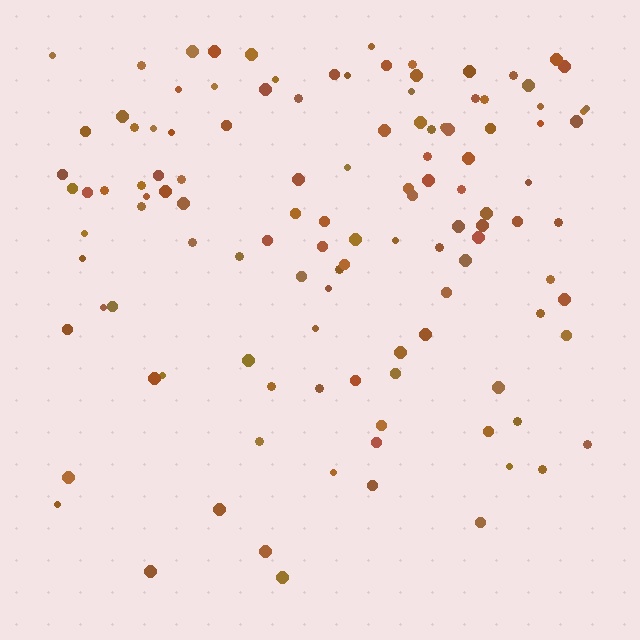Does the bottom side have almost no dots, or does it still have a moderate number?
Still a moderate number, just noticeably fewer than the top.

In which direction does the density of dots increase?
From bottom to top, with the top side densest.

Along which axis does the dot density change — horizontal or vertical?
Vertical.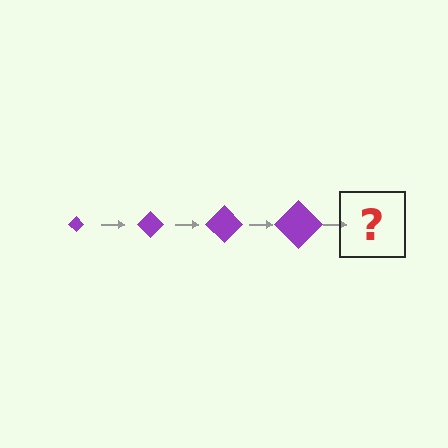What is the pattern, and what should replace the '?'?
The pattern is that the diamond gets progressively larger each step. The '?' should be a purple diamond, larger than the previous one.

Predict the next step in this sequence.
The next step is a purple diamond, larger than the previous one.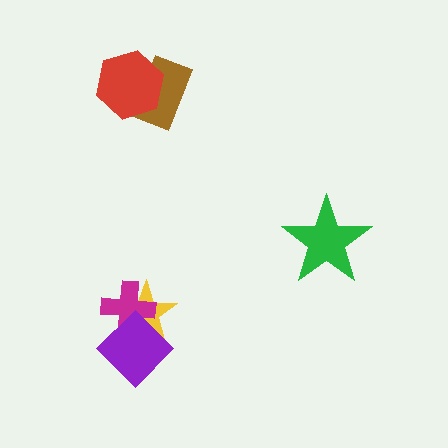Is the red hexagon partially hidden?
No, no other shape covers it.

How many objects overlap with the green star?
0 objects overlap with the green star.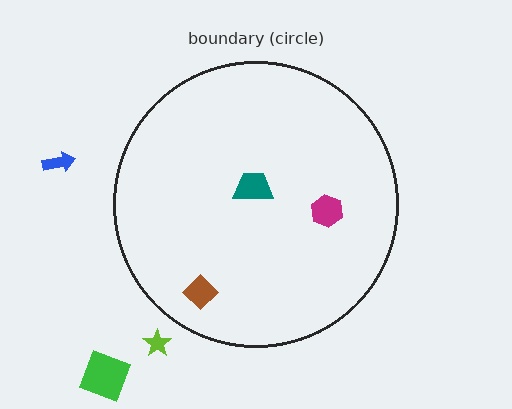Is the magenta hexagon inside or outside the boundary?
Inside.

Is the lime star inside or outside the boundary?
Outside.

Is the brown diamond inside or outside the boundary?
Inside.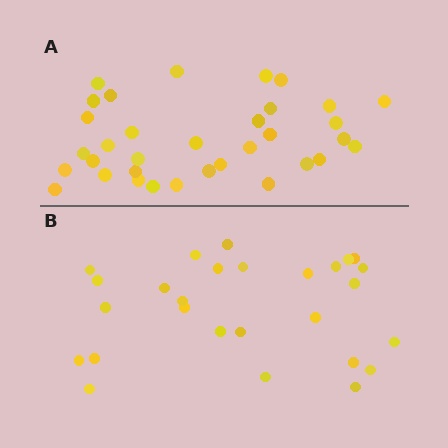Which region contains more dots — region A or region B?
Region A (the top region) has more dots.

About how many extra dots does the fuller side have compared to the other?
Region A has roughly 8 or so more dots than region B.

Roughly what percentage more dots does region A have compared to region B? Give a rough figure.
About 25% more.